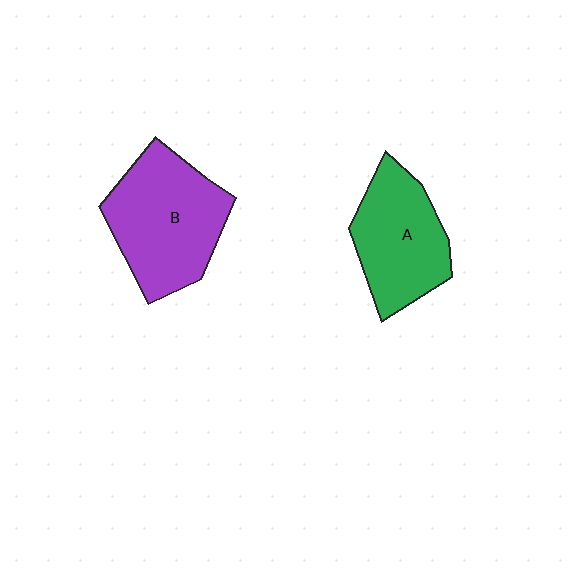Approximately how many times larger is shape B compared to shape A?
Approximately 1.2 times.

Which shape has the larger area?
Shape B (purple).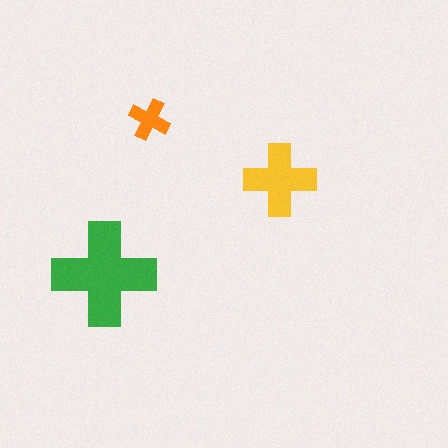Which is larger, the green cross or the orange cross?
The green one.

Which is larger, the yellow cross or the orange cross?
The yellow one.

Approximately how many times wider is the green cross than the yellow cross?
About 1.5 times wider.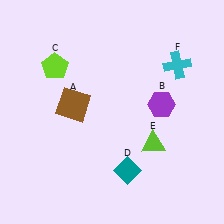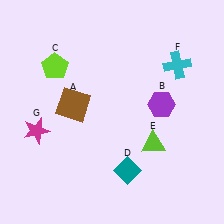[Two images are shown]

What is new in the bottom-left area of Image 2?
A magenta star (G) was added in the bottom-left area of Image 2.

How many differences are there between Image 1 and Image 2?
There is 1 difference between the two images.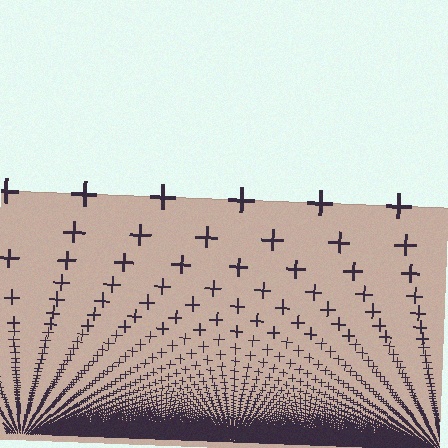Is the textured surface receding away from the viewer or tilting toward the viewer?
The surface appears to tilt toward the viewer. Texture elements get larger and sparser toward the top.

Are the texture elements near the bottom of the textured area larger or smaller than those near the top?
Smaller. The gradient is inverted — elements near the bottom are smaller and denser.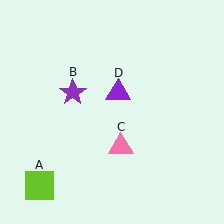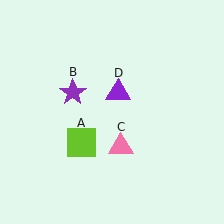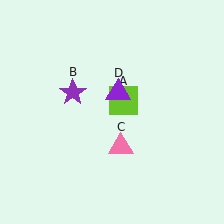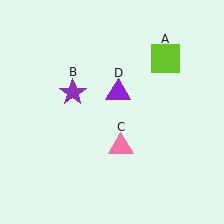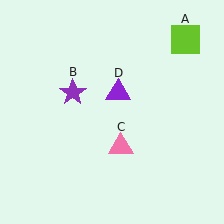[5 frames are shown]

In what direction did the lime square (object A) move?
The lime square (object A) moved up and to the right.